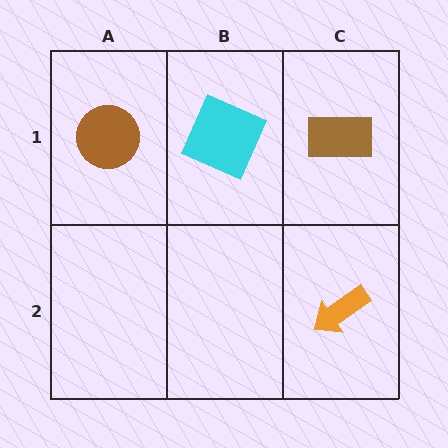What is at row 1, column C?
A brown rectangle.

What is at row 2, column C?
An orange arrow.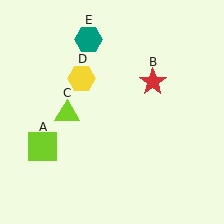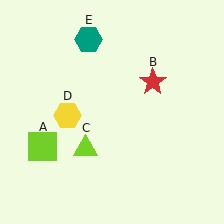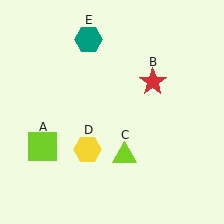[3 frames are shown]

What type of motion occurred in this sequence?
The lime triangle (object C), yellow hexagon (object D) rotated counterclockwise around the center of the scene.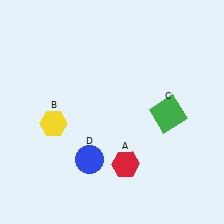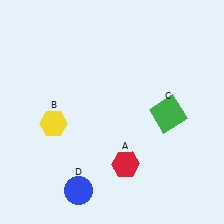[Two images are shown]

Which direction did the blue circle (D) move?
The blue circle (D) moved down.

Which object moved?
The blue circle (D) moved down.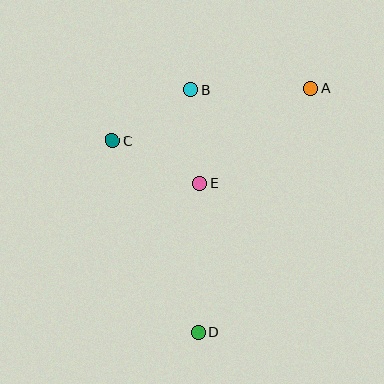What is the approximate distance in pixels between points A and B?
The distance between A and B is approximately 120 pixels.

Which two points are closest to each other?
Points B and C are closest to each other.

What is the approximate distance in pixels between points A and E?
The distance between A and E is approximately 146 pixels.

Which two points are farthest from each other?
Points A and D are farthest from each other.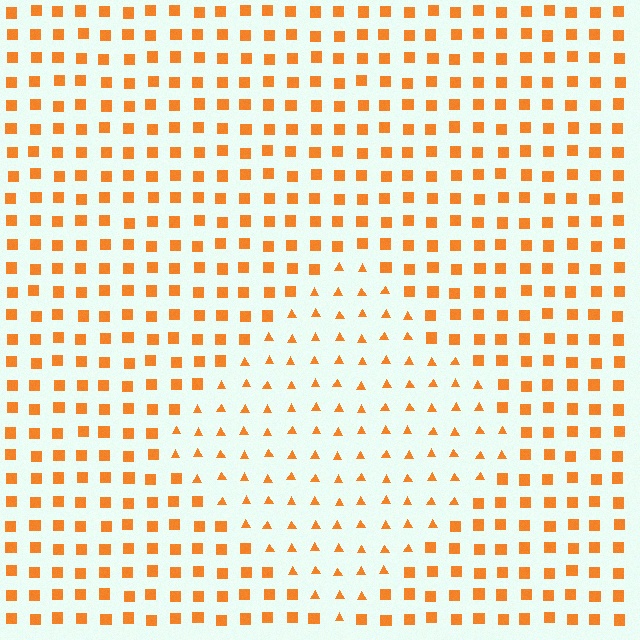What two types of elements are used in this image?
The image uses triangles inside the diamond region and squares outside it.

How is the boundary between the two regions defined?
The boundary is defined by a change in element shape: triangles inside vs. squares outside. All elements share the same color and spacing.